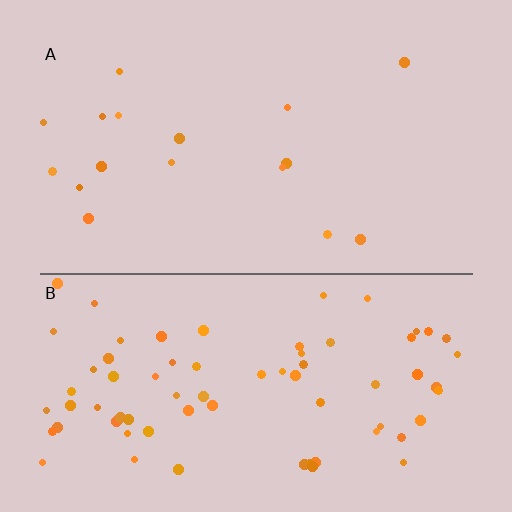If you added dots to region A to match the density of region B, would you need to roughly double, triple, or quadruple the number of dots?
Approximately quadruple.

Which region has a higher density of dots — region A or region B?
B (the bottom).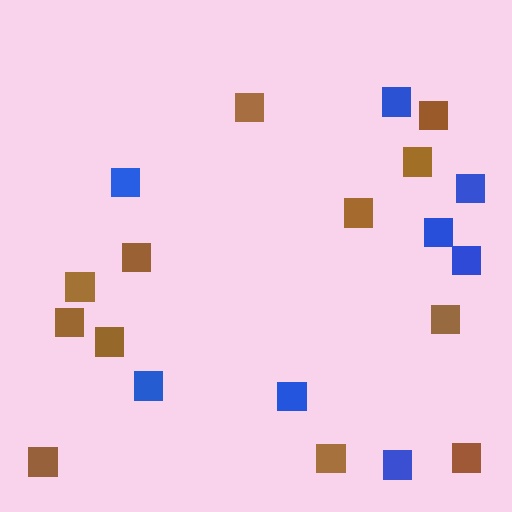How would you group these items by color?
There are 2 groups: one group of blue squares (8) and one group of brown squares (12).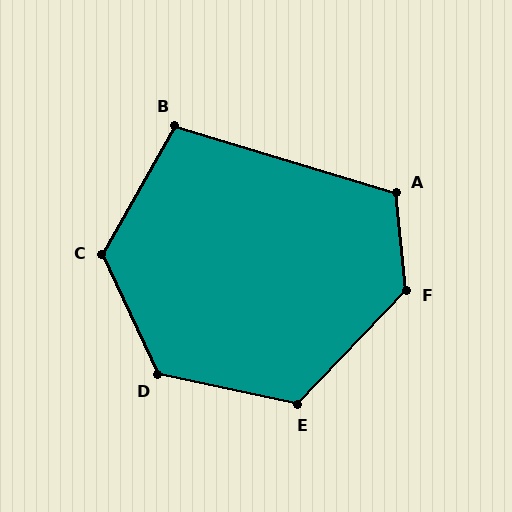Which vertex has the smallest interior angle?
B, at approximately 102 degrees.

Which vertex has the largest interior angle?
F, at approximately 131 degrees.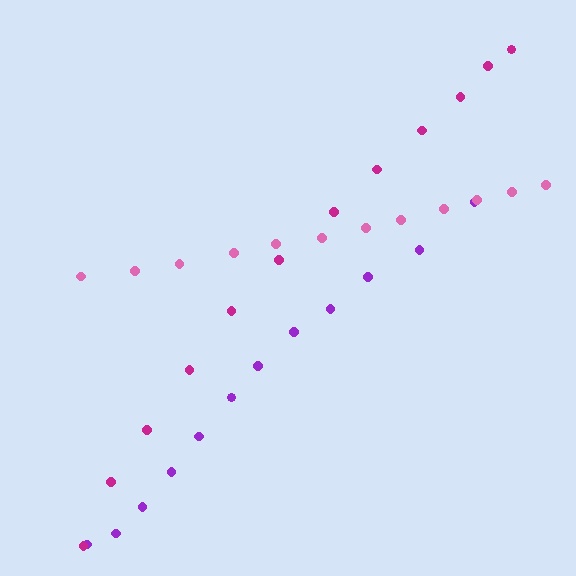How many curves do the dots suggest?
There are 3 distinct paths.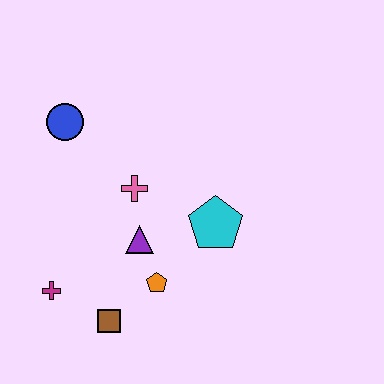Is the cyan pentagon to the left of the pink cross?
No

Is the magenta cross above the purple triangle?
No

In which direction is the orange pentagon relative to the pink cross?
The orange pentagon is below the pink cross.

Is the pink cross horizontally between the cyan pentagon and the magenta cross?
Yes